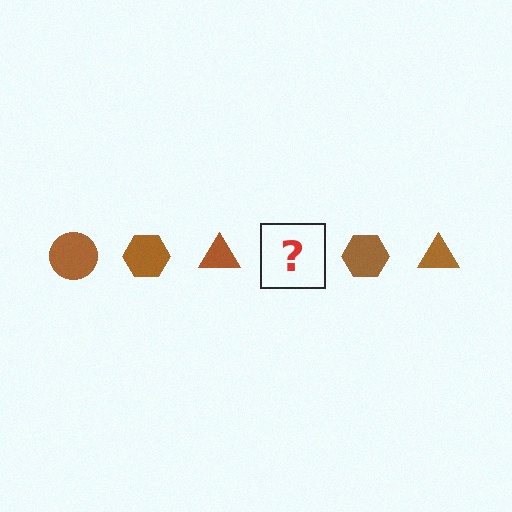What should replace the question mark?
The question mark should be replaced with a brown circle.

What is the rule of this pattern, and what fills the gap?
The rule is that the pattern cycles through circle, hexagon, triangle shapes in brown. The gap should be filled with a brown circle.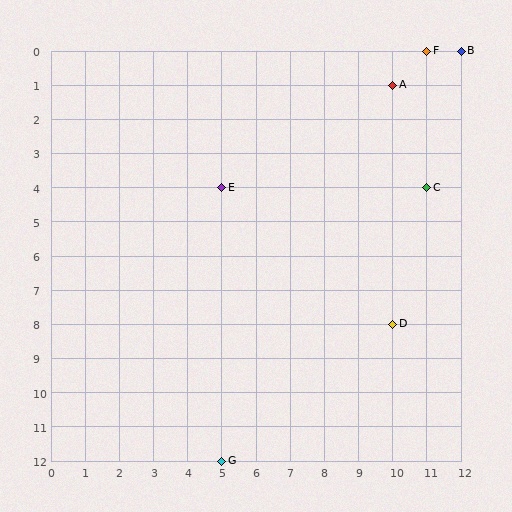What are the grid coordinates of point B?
Point B is at grid coordinates (12, 0).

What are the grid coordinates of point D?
Point D is at grid coordinates (10, 8).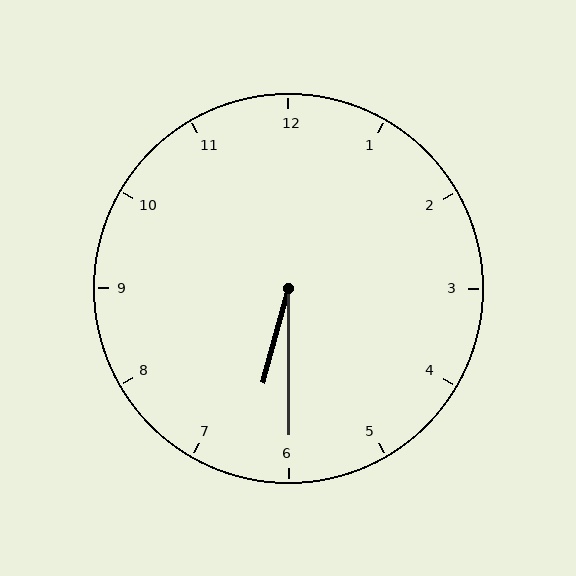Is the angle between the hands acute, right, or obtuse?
It is acute.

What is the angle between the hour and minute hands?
Approximately 15 degrees.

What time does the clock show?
6:30.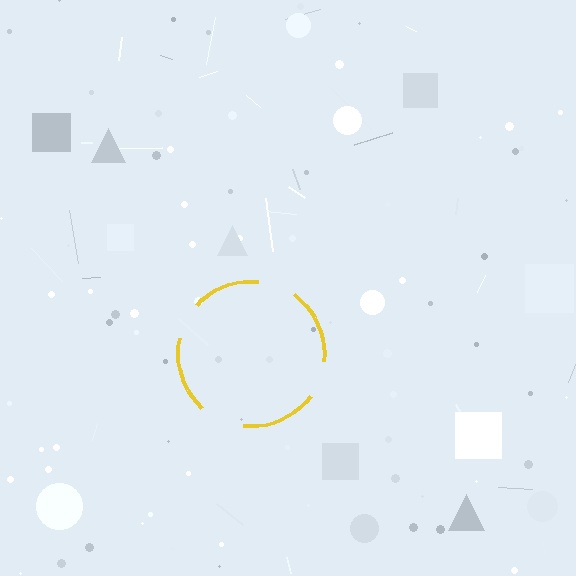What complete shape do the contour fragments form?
The contour fragments form a circle.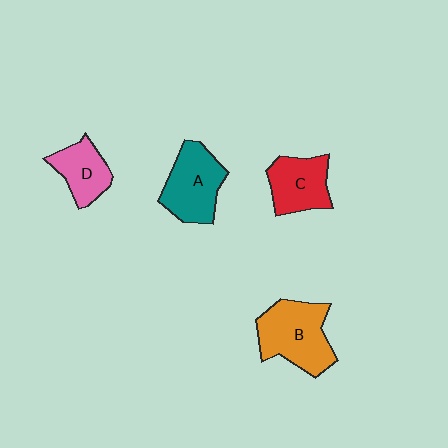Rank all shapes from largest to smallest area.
From largest to smallest: B (orange), A (teal), C (red), D (pink).